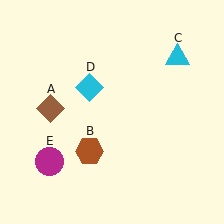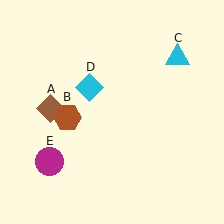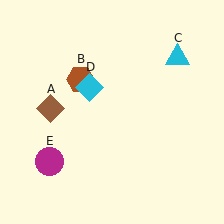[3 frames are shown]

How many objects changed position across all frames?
1 object changed position: brown hexagon (object B).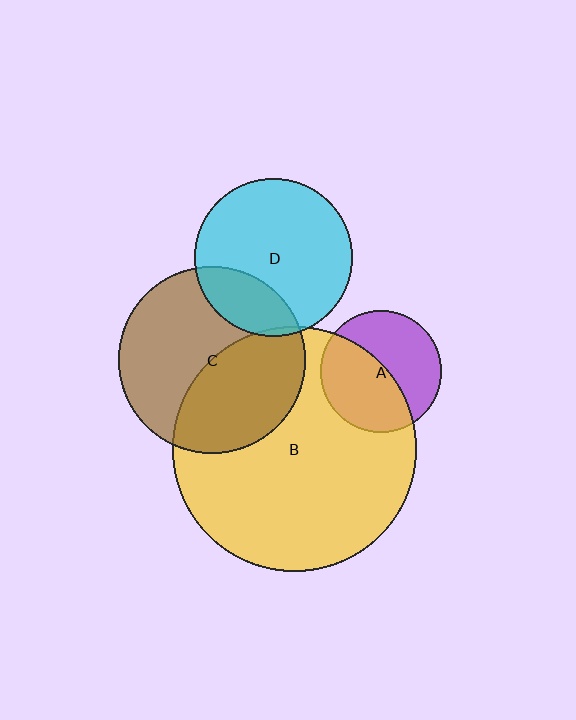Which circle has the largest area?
Circle B (yellow).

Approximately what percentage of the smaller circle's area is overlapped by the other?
Approximately 25%.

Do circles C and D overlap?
Yes.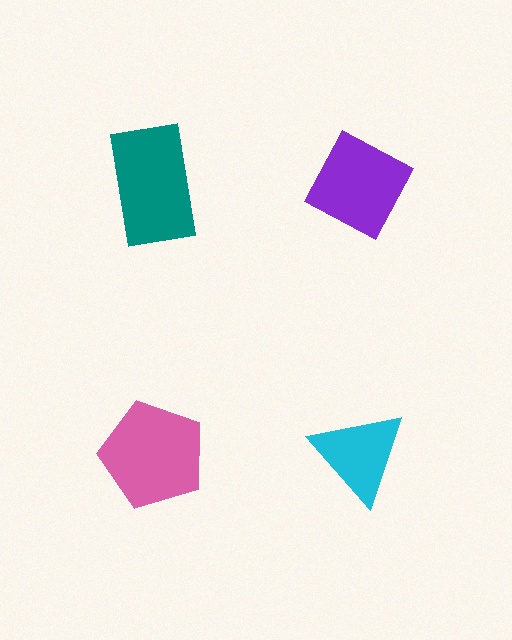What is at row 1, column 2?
A purple diamond.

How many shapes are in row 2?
2 shapes.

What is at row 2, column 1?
A pink pentagon.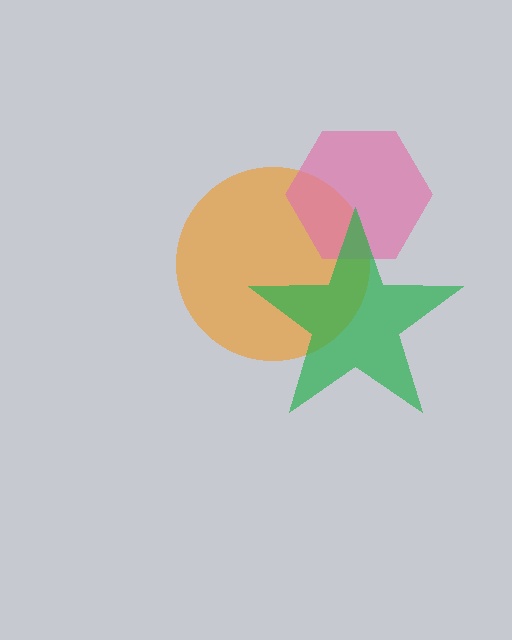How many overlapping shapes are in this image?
There are 3 overlapping shapes in the image.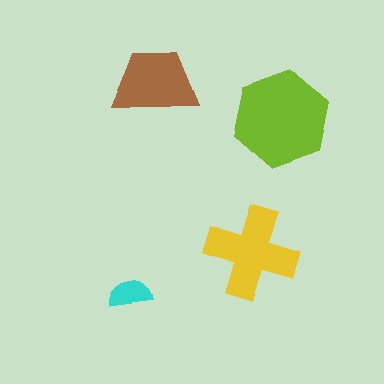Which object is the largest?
The lime hexagon.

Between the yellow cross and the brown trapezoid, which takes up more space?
The yellow cross.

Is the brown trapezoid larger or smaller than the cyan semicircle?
Larger.